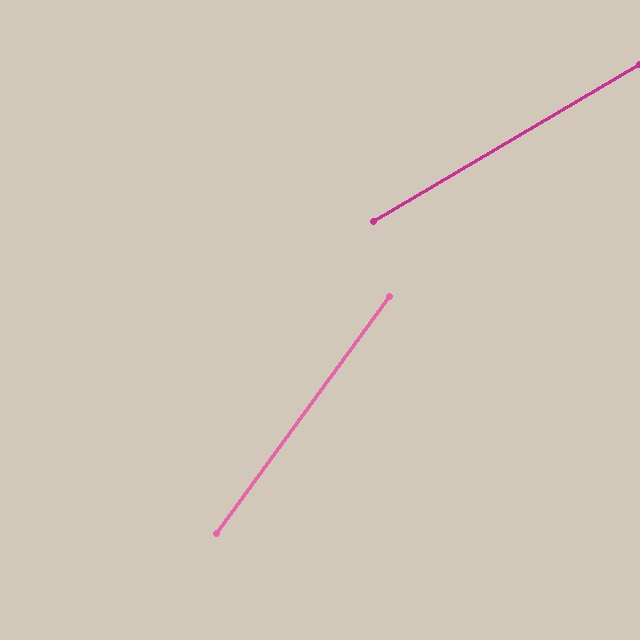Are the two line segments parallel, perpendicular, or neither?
Neither parallel nor perpendicular — they differ by about 23°.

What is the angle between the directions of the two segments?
Approximately 23 degrees.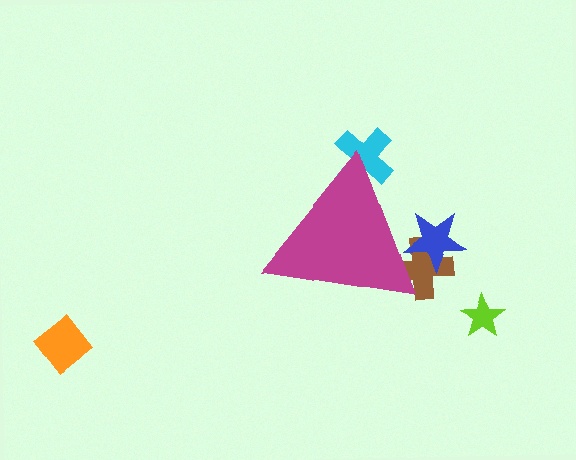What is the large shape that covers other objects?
A magenta triangle.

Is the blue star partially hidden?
Yes, the blue star is partially hidden behind the magenta triangle.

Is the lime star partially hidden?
No, the lime star is fully visible.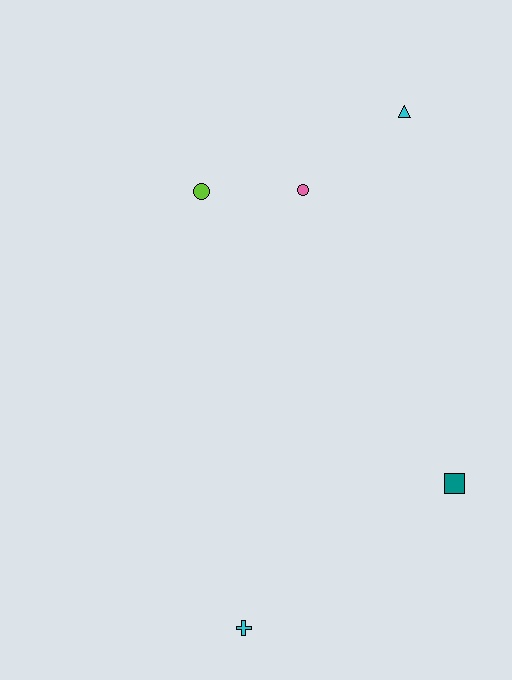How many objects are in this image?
There are 5 objects.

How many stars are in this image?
There are no stars.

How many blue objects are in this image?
There are no blue objects.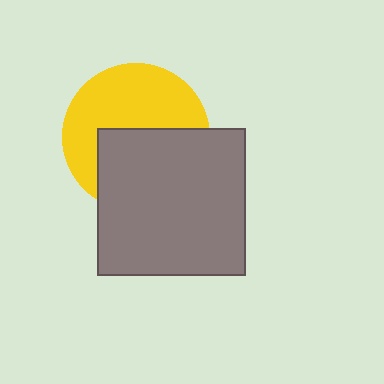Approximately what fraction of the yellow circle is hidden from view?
Roughly 47% of the yellow circle is hidden behind the gray square.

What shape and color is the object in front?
The object in front is a gray square.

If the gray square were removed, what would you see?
You would see the complete yellow circle.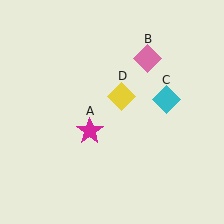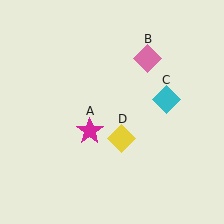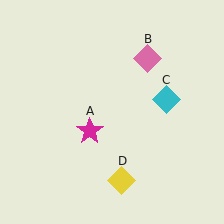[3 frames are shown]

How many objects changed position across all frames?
1 object changed position: yellow diamond (object D).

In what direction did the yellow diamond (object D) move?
The yellow diamond (object D) moved down.